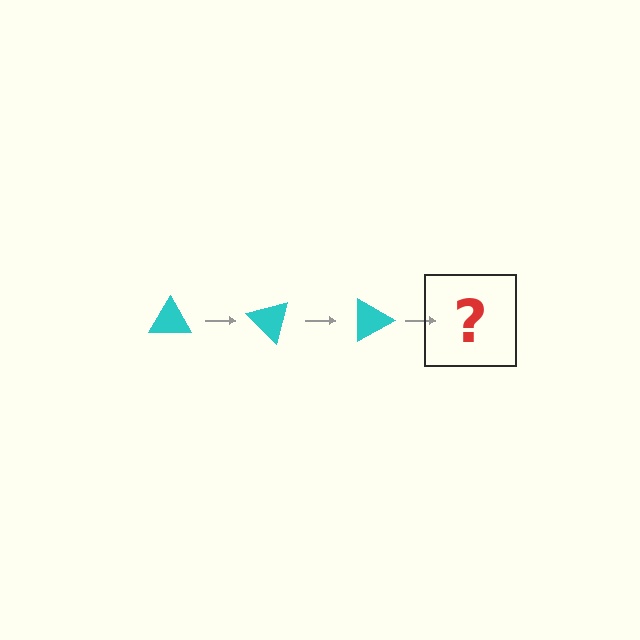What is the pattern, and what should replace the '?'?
The pattern is that the triangle rotates 45 degrees each step. The '?' should be a cyan triangle rotated 135 degrees.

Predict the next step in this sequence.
The next step is a cyan triangle rotated 135 degrees.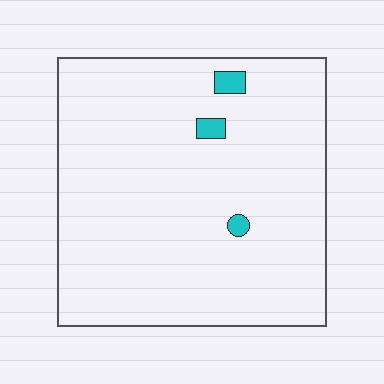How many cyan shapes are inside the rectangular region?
3.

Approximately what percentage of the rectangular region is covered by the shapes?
Approximately 0%.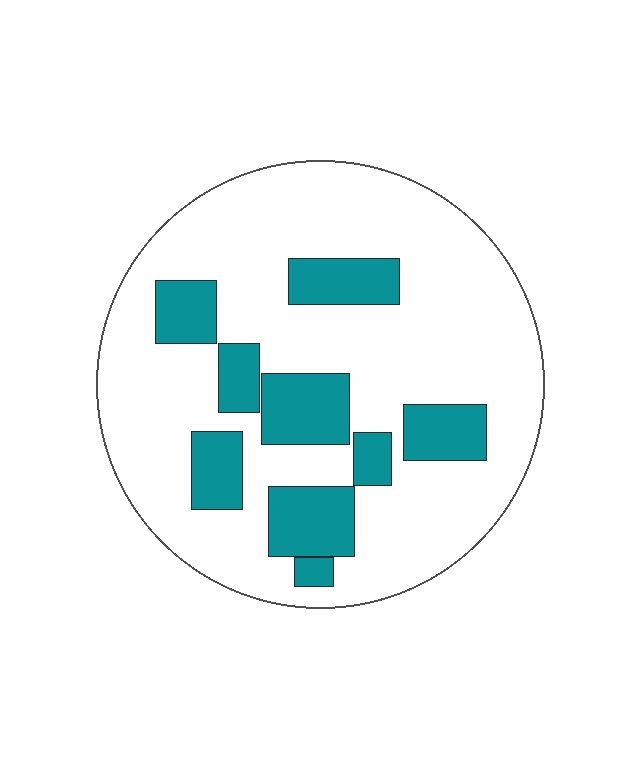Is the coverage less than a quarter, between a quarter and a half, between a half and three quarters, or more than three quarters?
Less than a quarter.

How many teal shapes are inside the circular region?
9.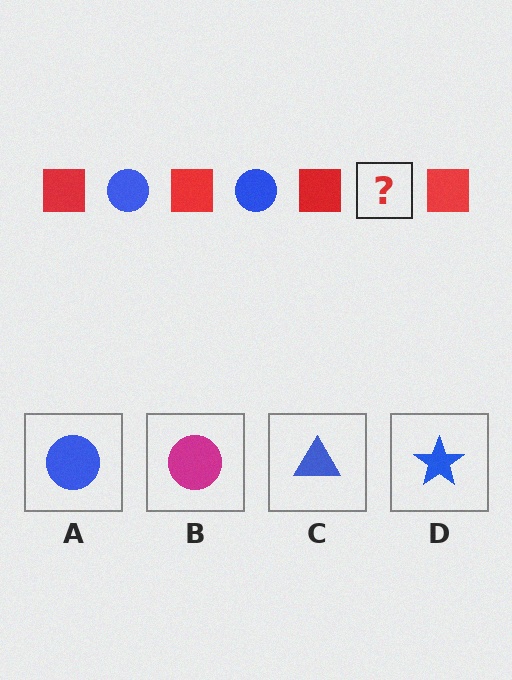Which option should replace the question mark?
Option A.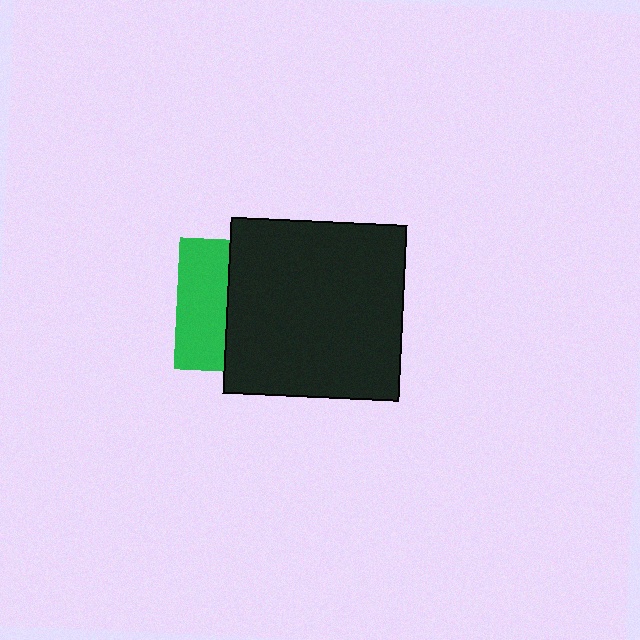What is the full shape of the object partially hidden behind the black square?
The partially hidden object is a green square.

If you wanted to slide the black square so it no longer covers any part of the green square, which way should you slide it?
Slide it right — that is the most direct way to separate the two shapes.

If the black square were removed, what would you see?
You would see the complete green square.